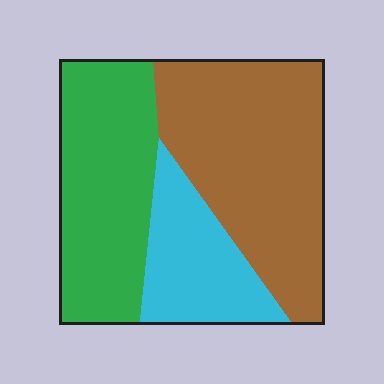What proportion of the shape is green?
Green takes up about one third (1/3) of the shape.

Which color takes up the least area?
Cyan, at roughly 20%.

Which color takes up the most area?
Brown, at roughly 45%.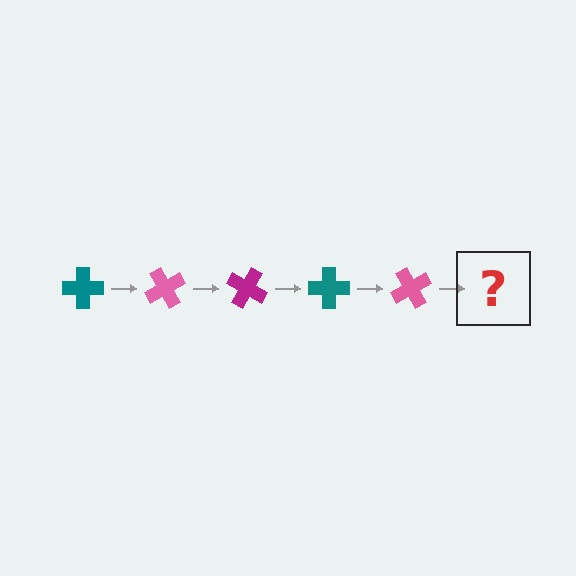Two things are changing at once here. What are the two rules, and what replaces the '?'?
The two rules are that it rotates 60 degrees each step and the color cycles through teal, pink, and magenta. The '?' should be a magenta cross, rotated 300 degrees from the start.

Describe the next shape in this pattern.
It should be a magenta cross, rotated 300 degrees from the start.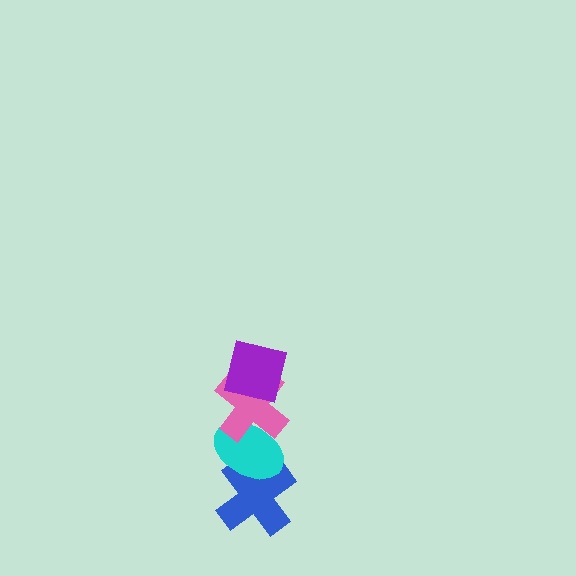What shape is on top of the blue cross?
The cyan ellipse is on top of the blue cross.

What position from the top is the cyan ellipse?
The cyan ellipse is 3rd from the top.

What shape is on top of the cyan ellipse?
The pink cross is on top of the cyan ellipse.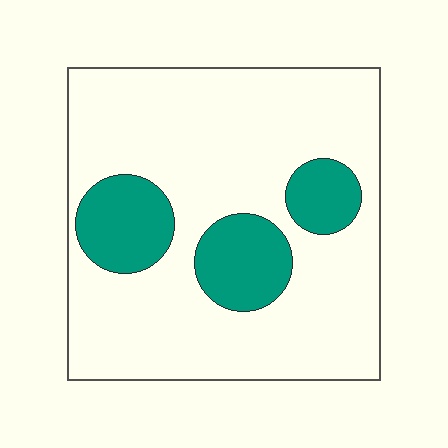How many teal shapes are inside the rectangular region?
3.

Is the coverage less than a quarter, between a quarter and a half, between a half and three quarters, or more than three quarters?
Less than a quarter.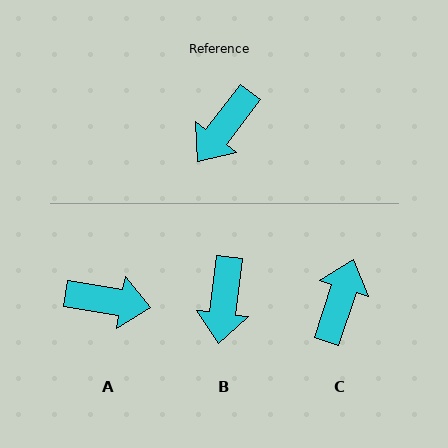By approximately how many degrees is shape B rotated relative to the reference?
Approximately 30 degrees counter-clockwise.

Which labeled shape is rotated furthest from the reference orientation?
C, about 161 degrees away.